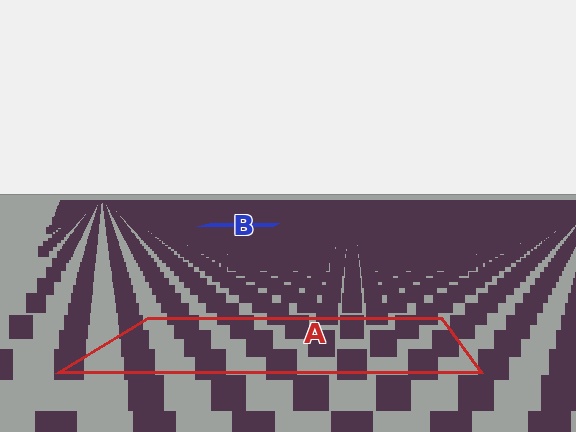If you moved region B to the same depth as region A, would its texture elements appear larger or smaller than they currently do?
They would appear larger. At a closer depth, the same texture elements are projected at a bigger on-screen size.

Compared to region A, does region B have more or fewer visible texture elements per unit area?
Region B has more texture elements per unit area — they are packed more densely because it is farther away.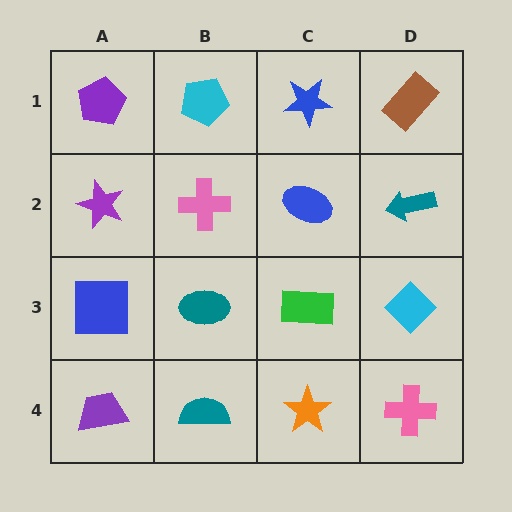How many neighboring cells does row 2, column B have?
4.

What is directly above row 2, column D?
A brown rectangle.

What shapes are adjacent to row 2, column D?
A brown rectangle (row 1, column D), a cyan diamond (row 3, column D), a blue ellipse (row 2, column C).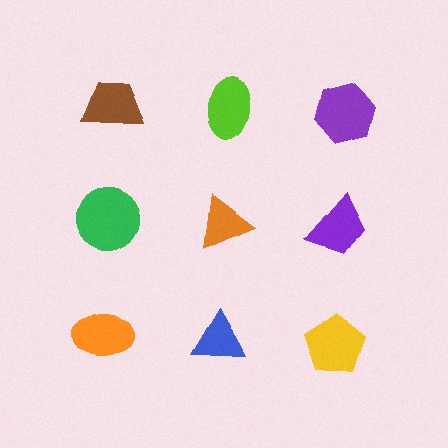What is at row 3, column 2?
A blue triangle.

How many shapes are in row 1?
3 shapes.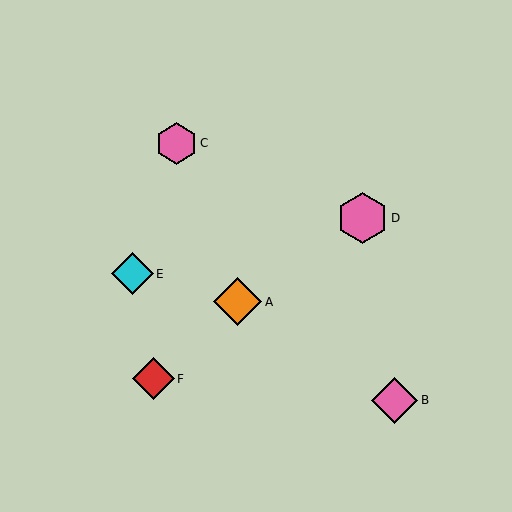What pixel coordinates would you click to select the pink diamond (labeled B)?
Click at (395, 400) to select the pink diamond B.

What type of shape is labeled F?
Shape F is a red diamond.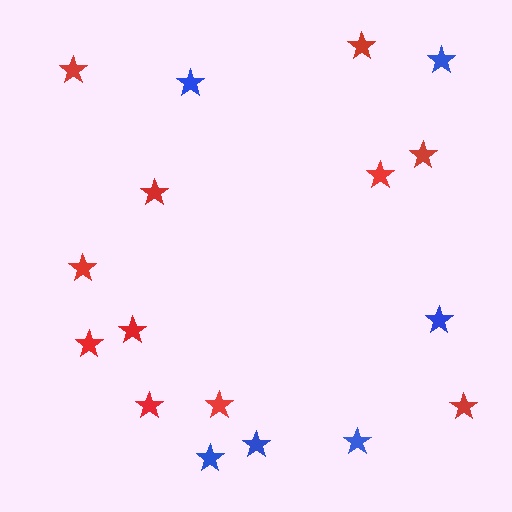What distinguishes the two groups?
There are 2 groups: one group of blue stars (6) and one group of red stars (11).